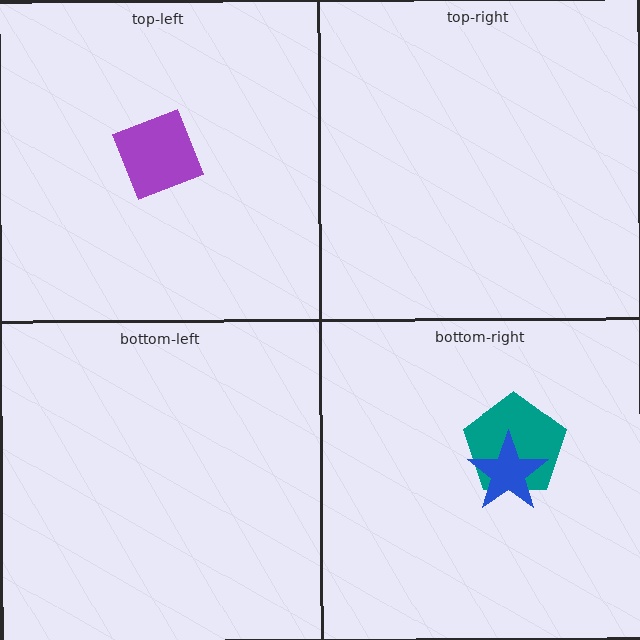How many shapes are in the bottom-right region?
2.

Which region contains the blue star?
The bottom-right region.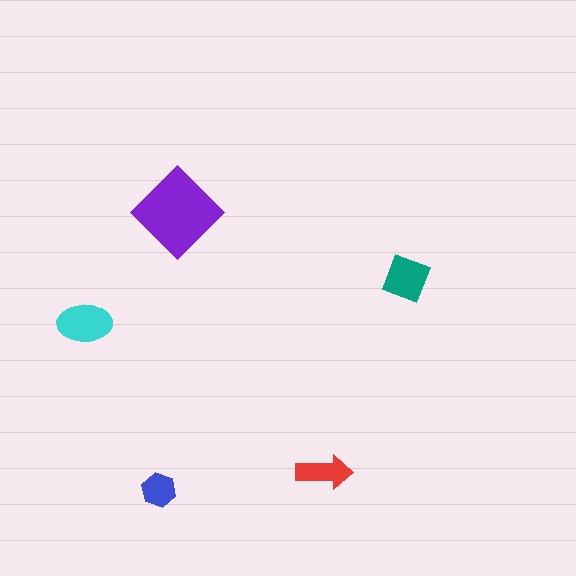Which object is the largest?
The purple diamond.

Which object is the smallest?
The blue hexagon.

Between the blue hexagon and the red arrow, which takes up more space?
The red arrow.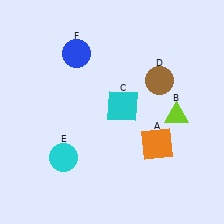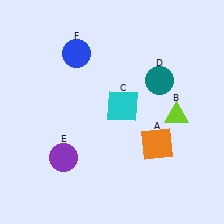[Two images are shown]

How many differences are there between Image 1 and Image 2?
There are 2 differences between the two images.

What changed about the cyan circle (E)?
In Image 1, E is cyan. In Image 2, it changed to purple.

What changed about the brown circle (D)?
In Image 1, D is brown. In Image 2, it changed to teal.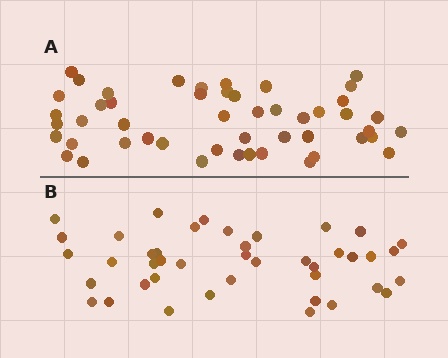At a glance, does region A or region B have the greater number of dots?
Region A (the top region) has more dots.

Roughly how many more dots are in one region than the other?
Region A has roughly 8 or so more dots than region B.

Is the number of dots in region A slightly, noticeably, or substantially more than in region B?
Region A has only slightly more — the two regions are fairly close. The ratio is roughly 1.2 to 1.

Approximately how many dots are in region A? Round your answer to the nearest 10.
About 50 dots. (The exact count is 49, which rounds to 50.)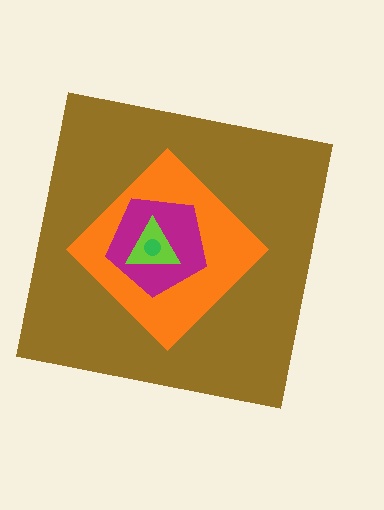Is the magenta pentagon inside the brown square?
Yes.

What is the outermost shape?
The brown square.